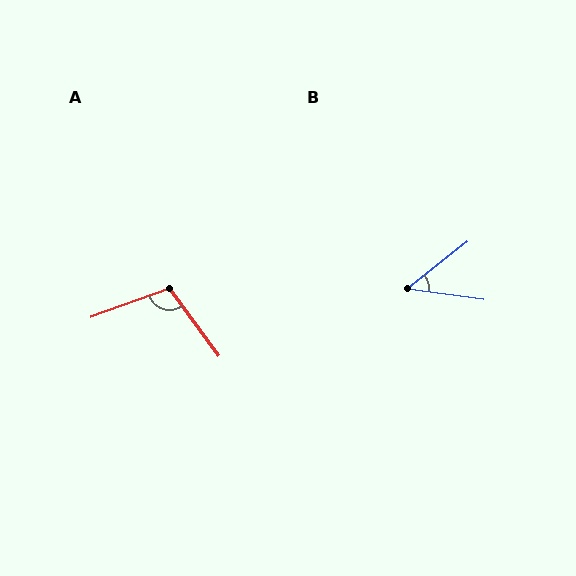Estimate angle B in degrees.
Approximately 46 degrees.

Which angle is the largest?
A, at approximately 106 degrees.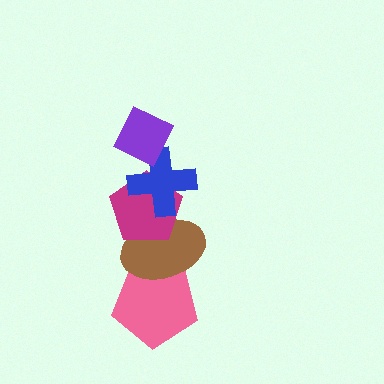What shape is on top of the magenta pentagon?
The blue cross is on top of the magenta pentagon.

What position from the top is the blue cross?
The blue cross is 2nd from the top.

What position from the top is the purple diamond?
The purple diamond is 1st from the top.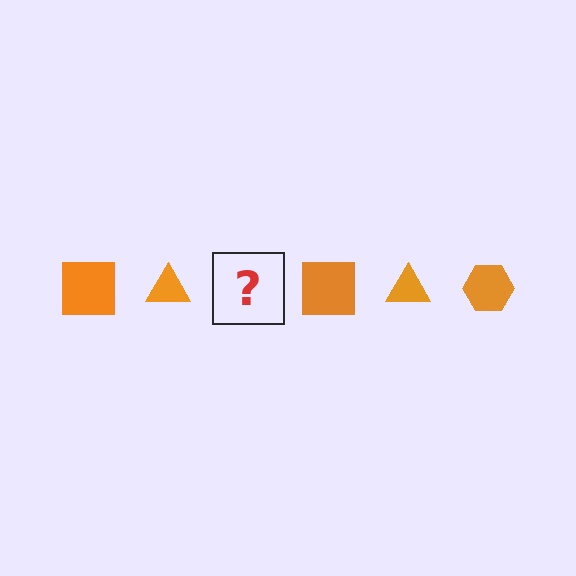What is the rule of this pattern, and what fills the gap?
The rule is that the pattern cycles through square, triangle, hexagon shapes in orange. The gap should be filled with an orange hexagon.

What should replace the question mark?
The question mark should be replaced with an orange hexagon.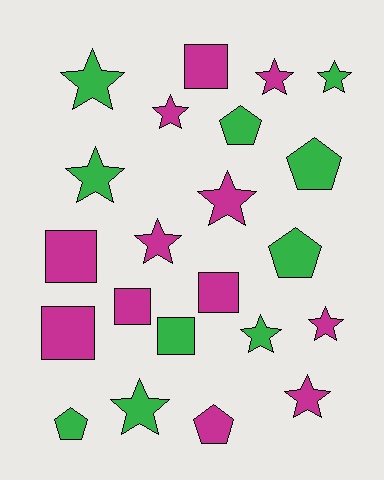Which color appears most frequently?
Magenta, with 12 objects.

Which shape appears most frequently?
Star, with 11 objects.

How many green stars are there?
There are 5 green stars.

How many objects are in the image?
There are 22 objects.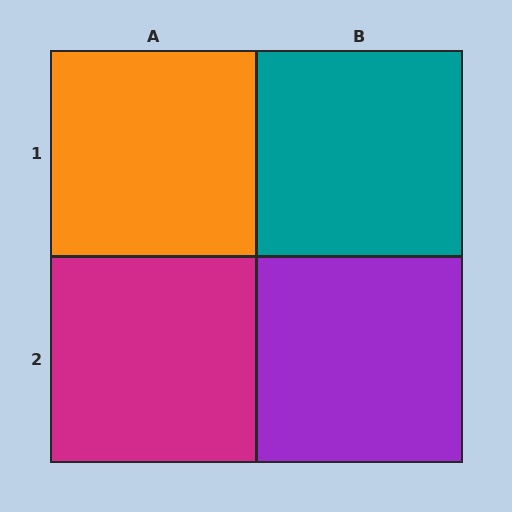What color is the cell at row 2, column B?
Purple.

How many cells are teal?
1 cell is teal.